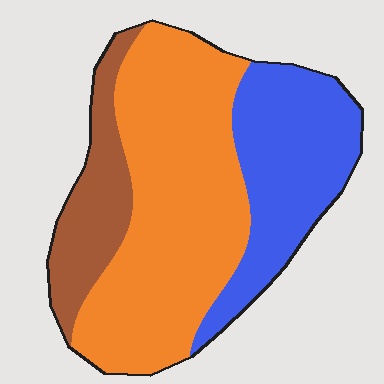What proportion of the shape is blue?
Blue takes up about one third (1/3) of the shape.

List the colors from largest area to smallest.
From largest to smallest: orange, blue, brown.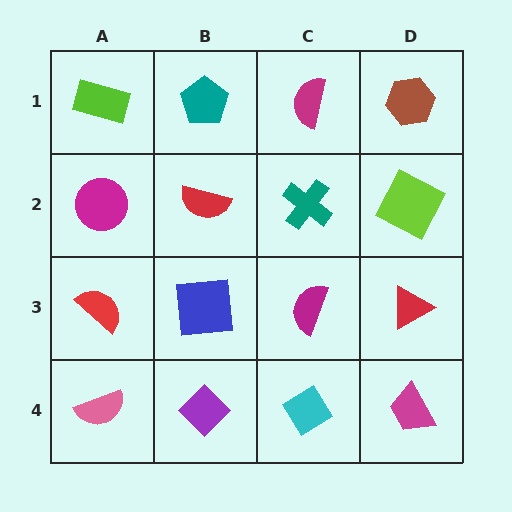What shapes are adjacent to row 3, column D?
A lime square (row 2, column D), a magenta trapezoid (row 4, column D), a magenta semicircle (row 3, column C).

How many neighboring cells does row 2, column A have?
3.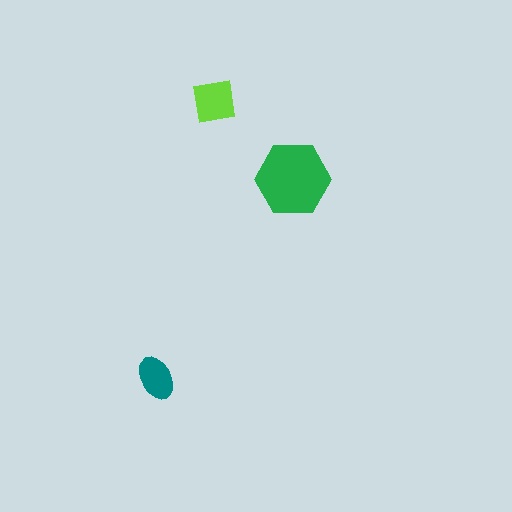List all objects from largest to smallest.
The green hexagon, the lime square, the teal ellipse.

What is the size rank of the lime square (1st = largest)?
2nd.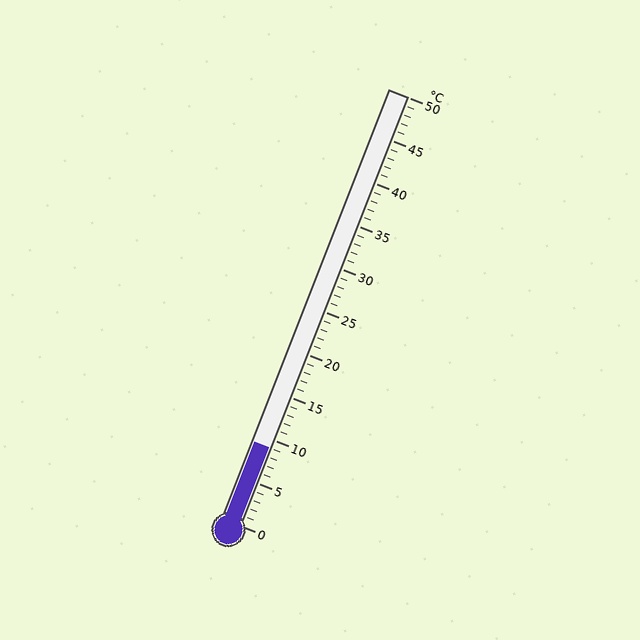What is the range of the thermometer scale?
The thermometer scale ranges from 0°C to 50°C.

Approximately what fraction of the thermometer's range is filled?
The thermometer is filled to approximately 20% of its range.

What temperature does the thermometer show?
The thermometer shows approximately 9°C.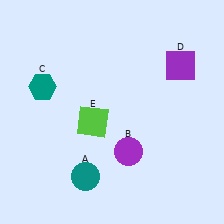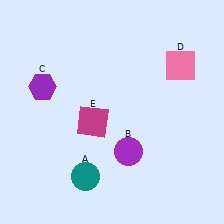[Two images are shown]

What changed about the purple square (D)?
In Image 1, D is purple. In Image 2, it changed to pink.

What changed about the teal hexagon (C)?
In Image 1, C is teal. In Image 2, it changed to purple.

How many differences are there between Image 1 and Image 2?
There are 3 differences between the two images.